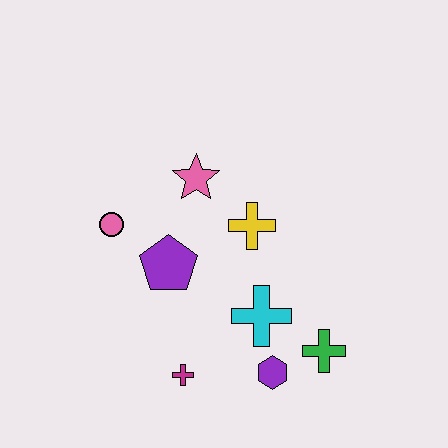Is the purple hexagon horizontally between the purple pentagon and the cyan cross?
No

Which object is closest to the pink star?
The yellow cross is closest to the pink star.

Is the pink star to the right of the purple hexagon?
No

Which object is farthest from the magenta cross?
The pink star is farthest from the magenta cross.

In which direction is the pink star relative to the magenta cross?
The pink star is above the magenta cross.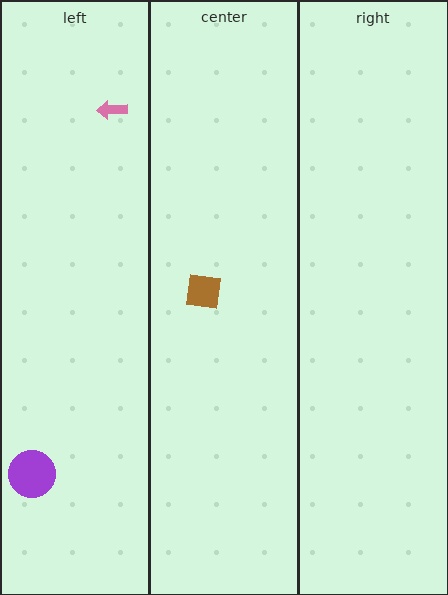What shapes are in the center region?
The brown square.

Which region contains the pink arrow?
The left region.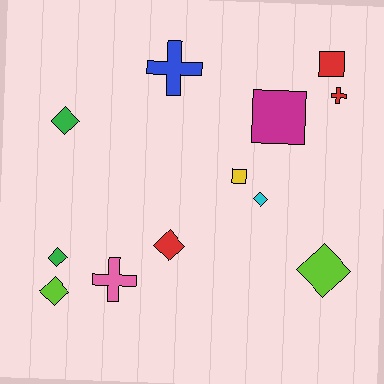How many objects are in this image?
There are 12 objects.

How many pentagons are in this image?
There are no pentagons.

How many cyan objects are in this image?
There is 1 cyan object.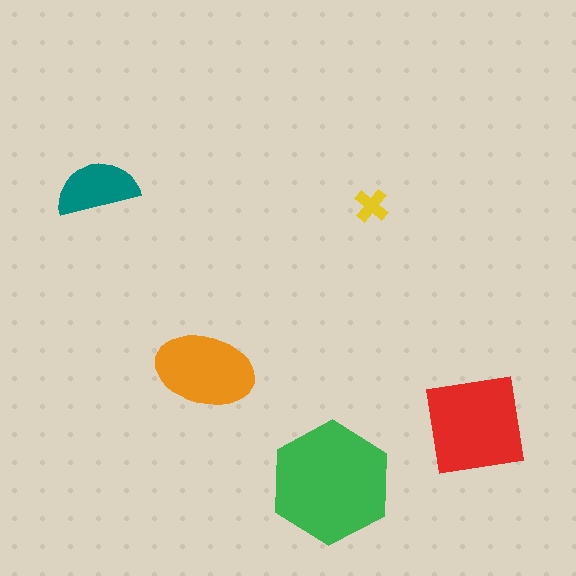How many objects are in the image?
There are 5 objects in the image.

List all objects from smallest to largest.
The yellow cross, the teal semicircle, the orange ellipse, the red square, the green hexagon.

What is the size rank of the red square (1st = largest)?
2nd.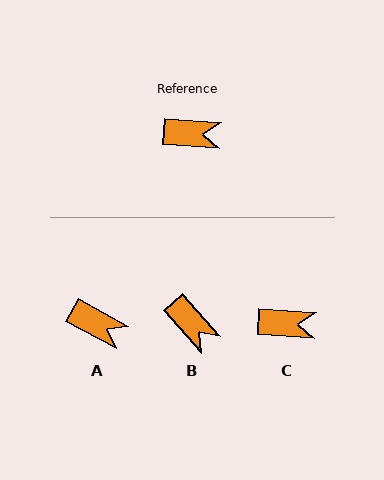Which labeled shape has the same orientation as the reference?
C.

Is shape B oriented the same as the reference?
No, it is off by about 45 degrees.